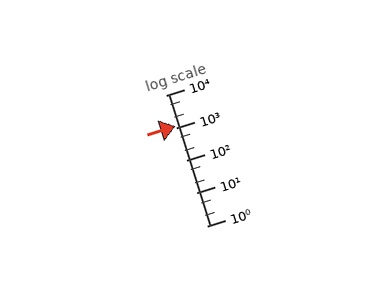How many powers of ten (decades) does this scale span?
The scale spans 4 decades, from 1 to 10000.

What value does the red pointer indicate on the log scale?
The pointer indicates approximately 1100.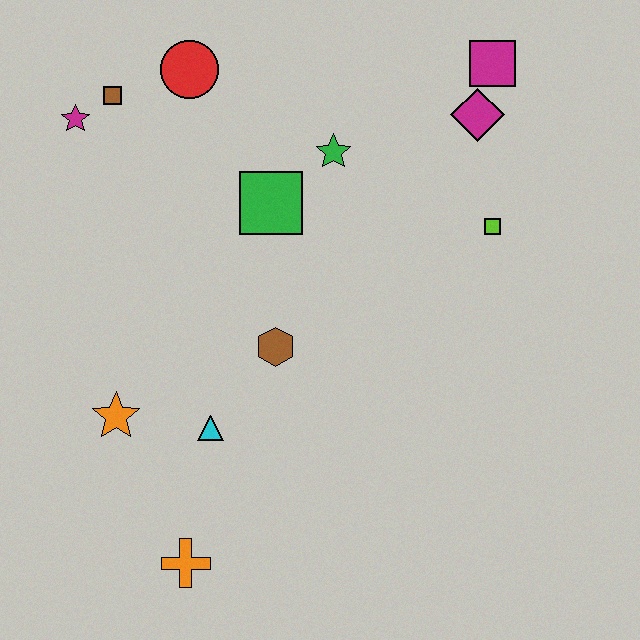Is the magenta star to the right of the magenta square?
No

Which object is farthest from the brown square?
The orange cross is farthest from the brown square.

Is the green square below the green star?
Yes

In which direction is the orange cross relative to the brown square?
The orange cross is below the brown square.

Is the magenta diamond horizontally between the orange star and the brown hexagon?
No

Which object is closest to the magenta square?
The magenta diamond is closest to the magenta square.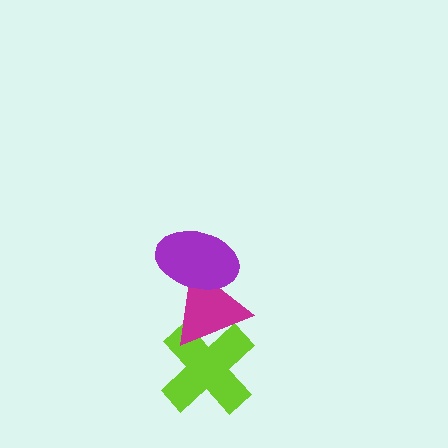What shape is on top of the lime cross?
The magenta triangle is on top of the lime cross.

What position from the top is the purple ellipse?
The purple ellipse is 1st from the top.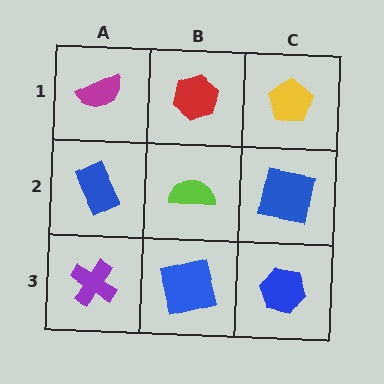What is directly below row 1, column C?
A blue square.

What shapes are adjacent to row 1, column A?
A blue rectangle (row 2, column A), a red hexagon (row 1, column B).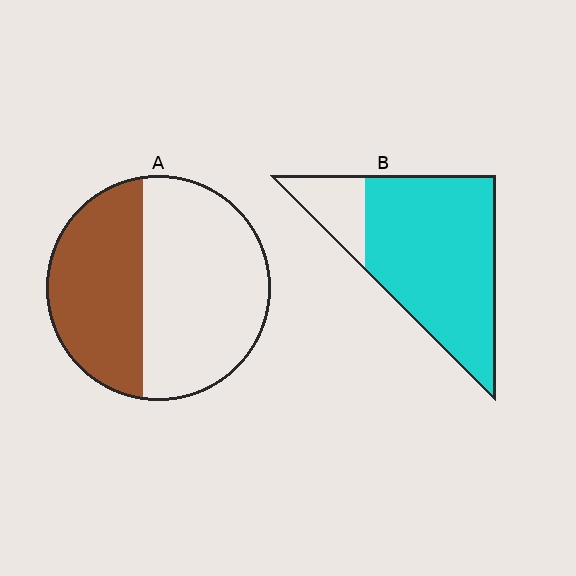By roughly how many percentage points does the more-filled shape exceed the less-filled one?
By roughly 40 percentage points (B over A).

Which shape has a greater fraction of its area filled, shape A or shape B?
Shape B.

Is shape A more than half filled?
No.